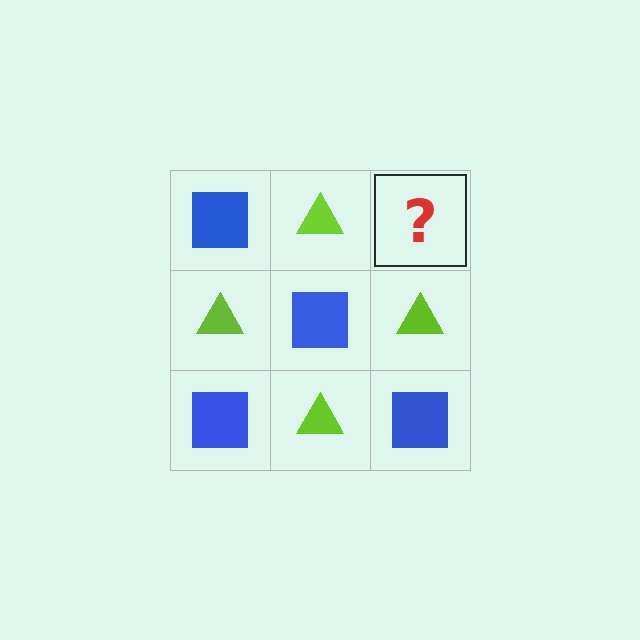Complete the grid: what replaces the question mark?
The question mark should be replaced with a blue square.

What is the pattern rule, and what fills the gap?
The rule is that it alternates blue square and lime triangle in a checkerboard pattern. The gap should be filled with a blue square.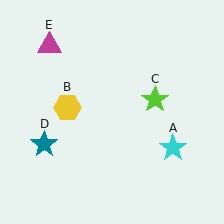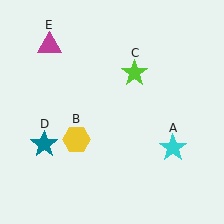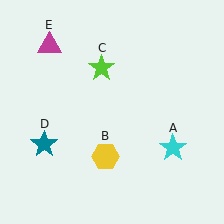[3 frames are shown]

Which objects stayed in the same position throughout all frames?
Cyan star (object A) and teal star (object D) and magenta triangle (object E) remained stationary.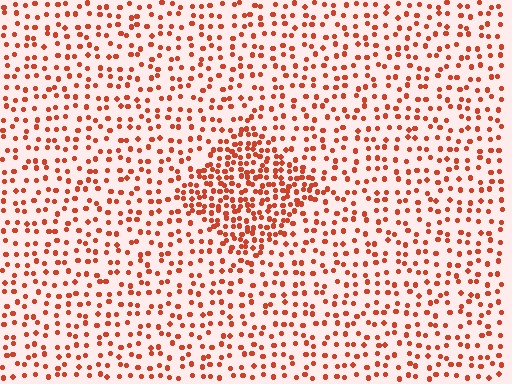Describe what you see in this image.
The image contains small red elements arranged at two different densities. A diamond-shaped region is visible where the elements are more densely packed than the surrounding area.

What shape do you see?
I see a diamond.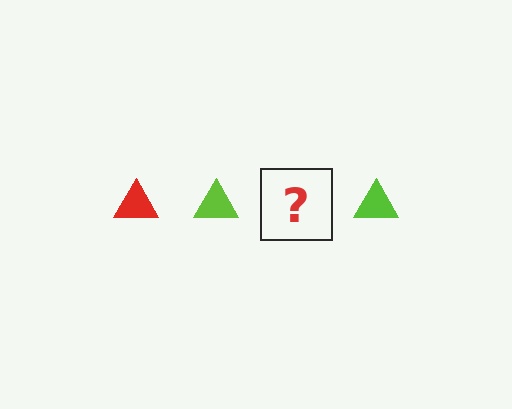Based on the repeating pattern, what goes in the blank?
The blank should be a red triangle.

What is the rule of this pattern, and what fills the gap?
The rule is that the pattern cycles through red, lime triangles. The gap should be filled with a red triangle.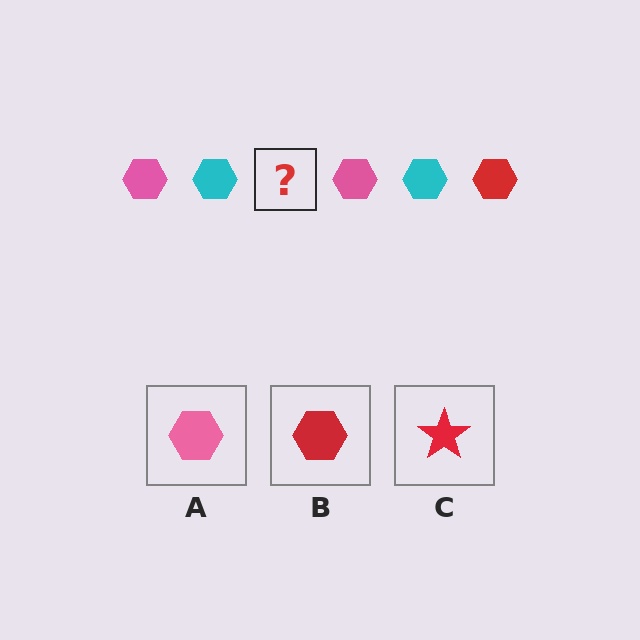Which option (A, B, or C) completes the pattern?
B.